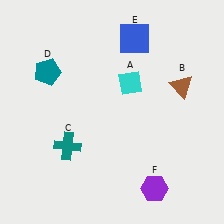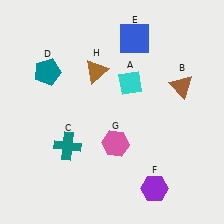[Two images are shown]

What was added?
A pink hexagon (G), a brown triangle (H) were added in Image 2.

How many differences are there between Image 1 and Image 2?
There are 2 differences between the two images.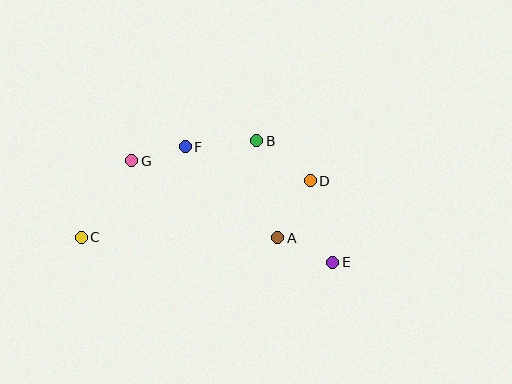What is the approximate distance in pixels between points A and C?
The distance between A and C is approximately 196 pixels.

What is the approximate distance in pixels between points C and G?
The distance between C and G is approximately 92 pixels.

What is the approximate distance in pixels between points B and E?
The distance between B and E is approximately 143 pixels.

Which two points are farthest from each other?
Points C and E are farthest from each other.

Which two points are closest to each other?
Points F and G are closest to each other.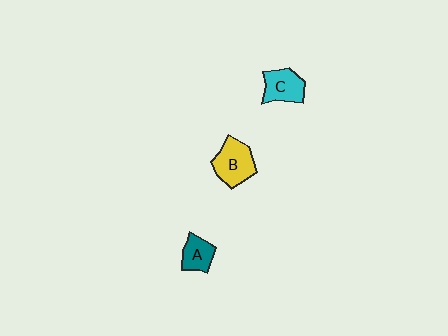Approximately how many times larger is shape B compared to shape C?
Approximately 1.2 times.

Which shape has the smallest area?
Shape A (teal).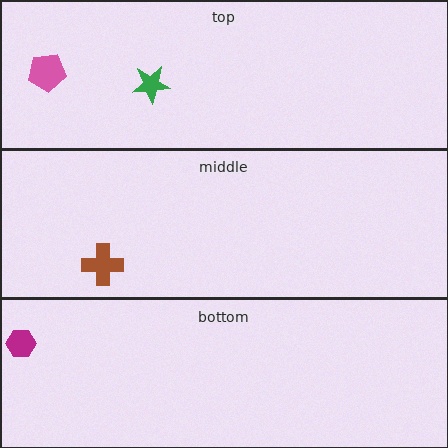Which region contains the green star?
The top region.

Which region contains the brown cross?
The middle region.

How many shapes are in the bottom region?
1.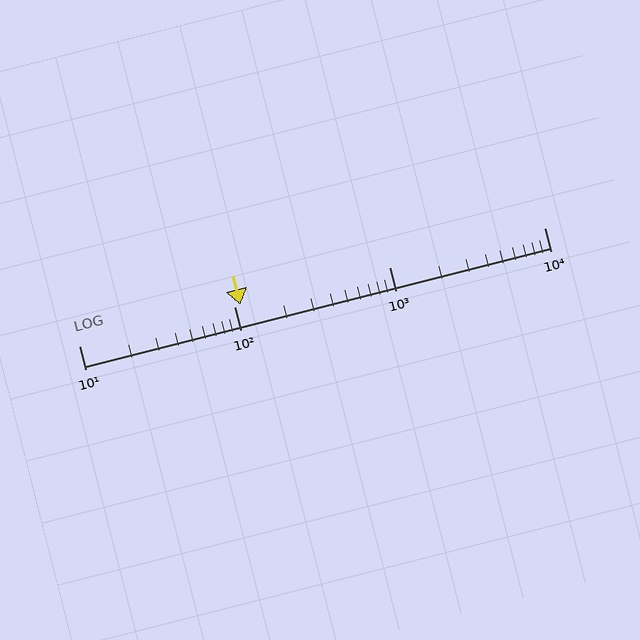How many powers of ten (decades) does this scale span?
The scale spans 3 decades, from 10 to 10000.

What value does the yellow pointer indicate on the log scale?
The pointer indicates approximately 110.